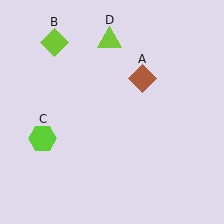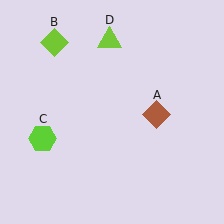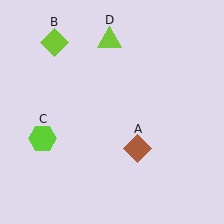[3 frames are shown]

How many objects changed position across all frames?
1 object changed position: brown diamond (object A).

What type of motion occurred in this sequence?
The brown diamond (object A) rotated clockwise around the center of the scene.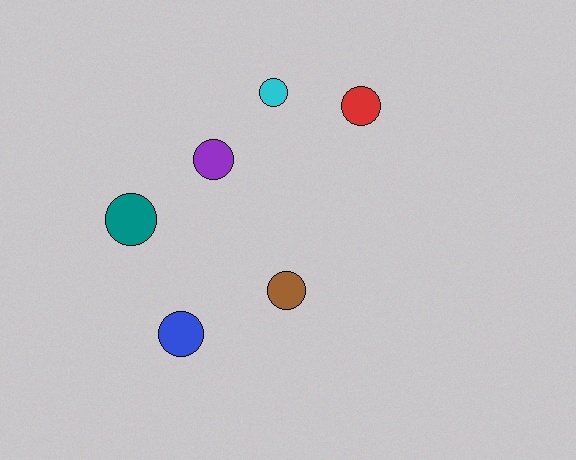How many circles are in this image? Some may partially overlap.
There are 6 circles.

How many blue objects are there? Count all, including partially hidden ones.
There is 1 blue object.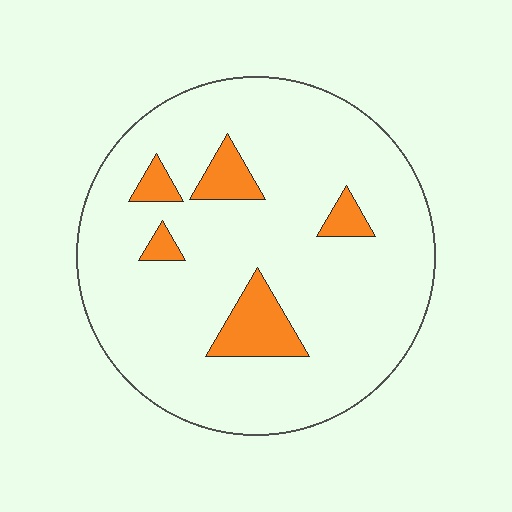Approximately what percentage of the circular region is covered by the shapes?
Approximately 10%.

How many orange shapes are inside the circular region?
5.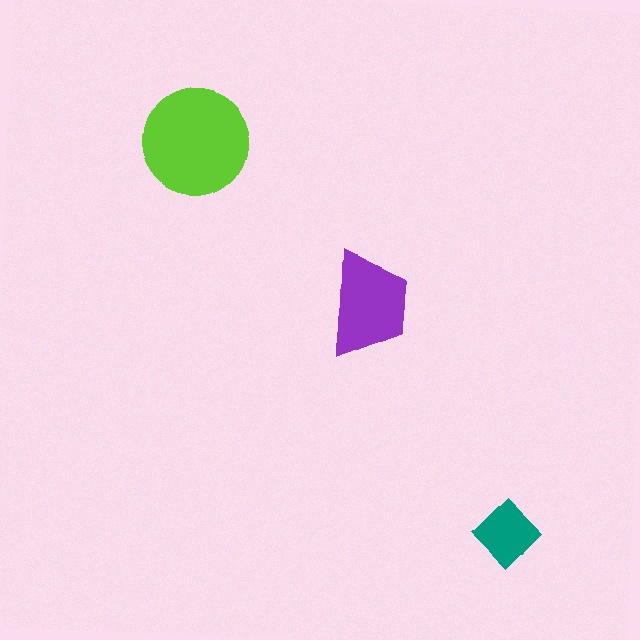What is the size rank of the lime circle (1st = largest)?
1st.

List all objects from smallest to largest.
The teal diamond, the purple trapezoid, the lime circle.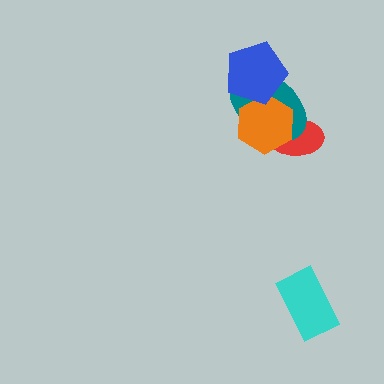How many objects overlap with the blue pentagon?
2 objects overlap with the blue pentagon.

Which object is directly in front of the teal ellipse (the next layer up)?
The orange hexagon is directly in front of the teal ellipse.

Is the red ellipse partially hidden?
Yes, it is partially covered by another shape.